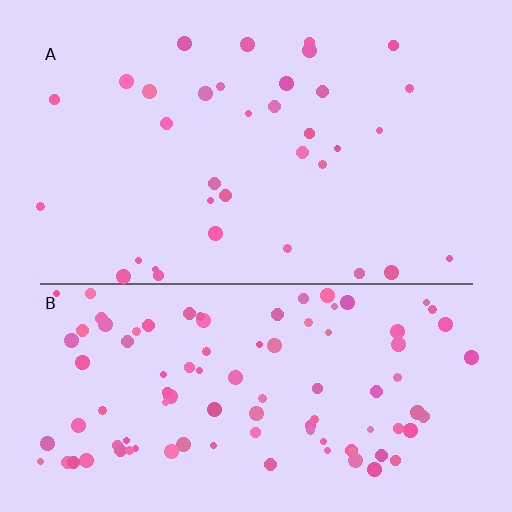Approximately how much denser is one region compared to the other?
Approximately 3.0× — region B over region A.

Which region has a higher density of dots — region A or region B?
B (the bottom).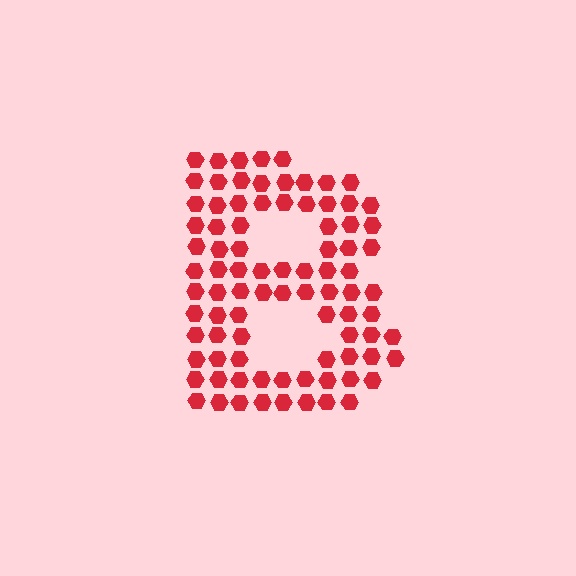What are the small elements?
The small elements are hexagons.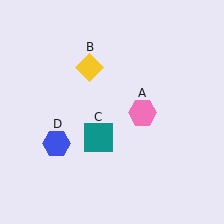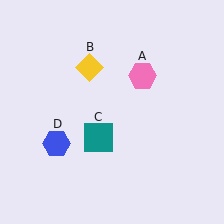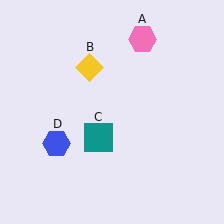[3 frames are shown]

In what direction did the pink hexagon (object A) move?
The pink hexagon (object A) moved up.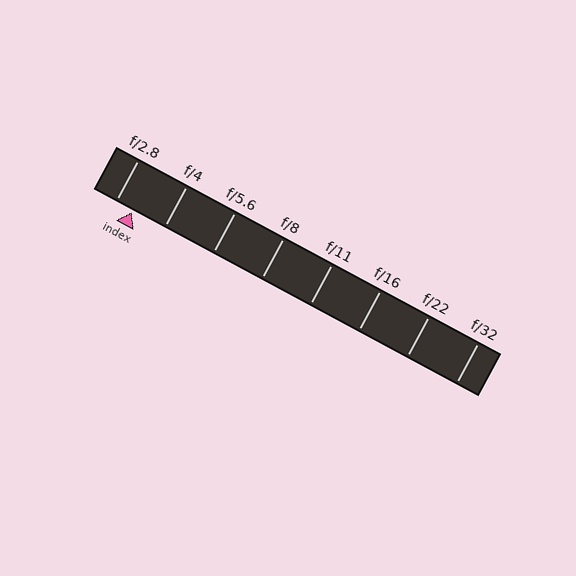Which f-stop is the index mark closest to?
The index mark is closest to f/2.8.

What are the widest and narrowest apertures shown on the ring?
The widest aperture shown is f/2.8 and the narrowest is f/32.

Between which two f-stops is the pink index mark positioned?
The index mark is between f/2.8 and f/4.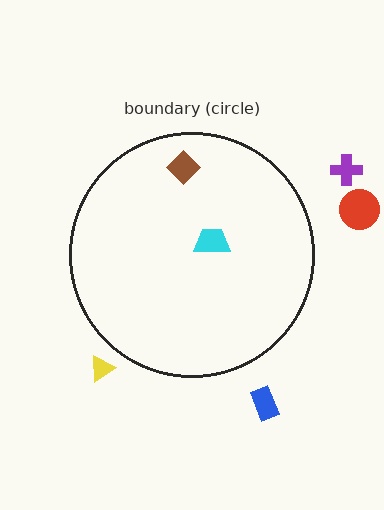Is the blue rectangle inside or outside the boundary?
Outside.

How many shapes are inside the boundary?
2 inside, 4 outside.